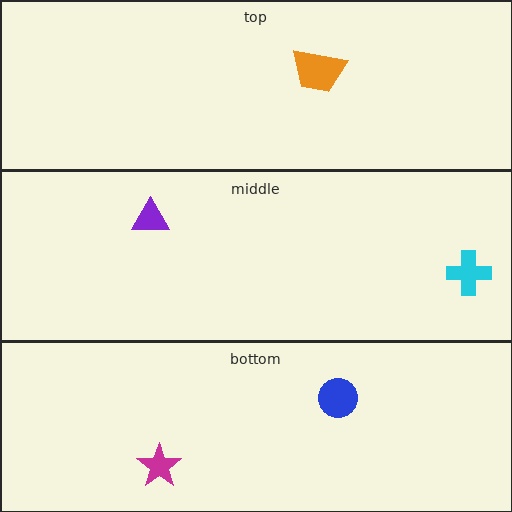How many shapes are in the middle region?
2.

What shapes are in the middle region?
The purple triangle, the cyan cross.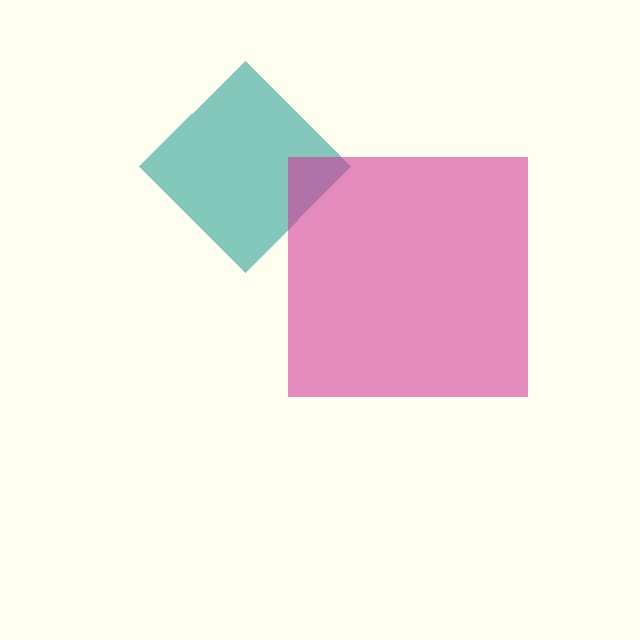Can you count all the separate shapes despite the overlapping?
Yes, there are 2 separate shapes.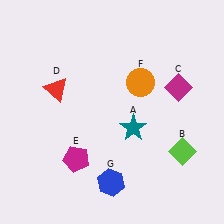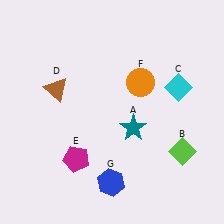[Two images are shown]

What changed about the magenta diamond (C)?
In Image 1, C is magenta. In Image 2, it changed to cyan.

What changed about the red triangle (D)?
In Image 1, D is red. In Image 2, it changed to brown.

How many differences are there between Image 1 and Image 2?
There are 2 differences between the two images.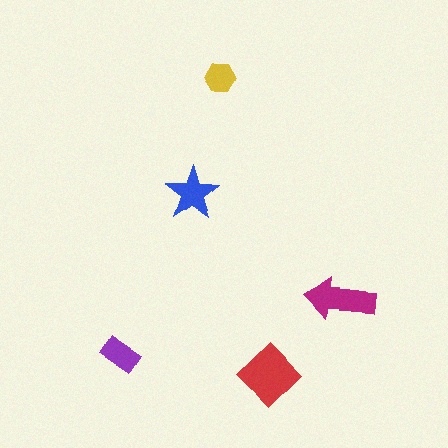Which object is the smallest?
The yellow hexagon.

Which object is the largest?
The red diamond.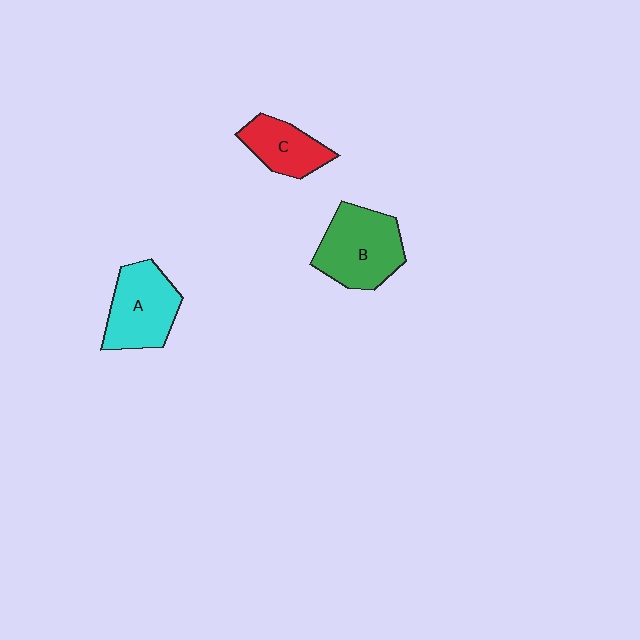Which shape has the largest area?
Shape B (green).